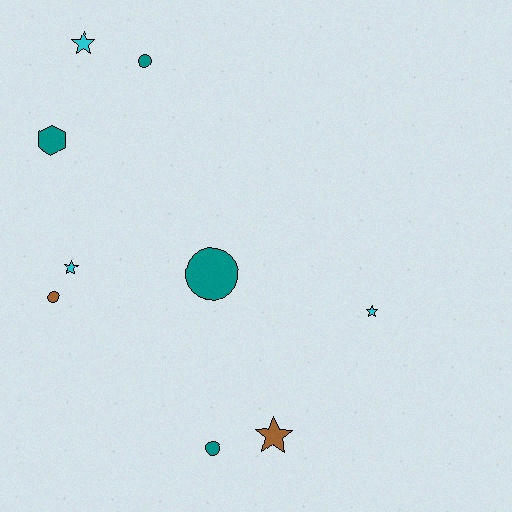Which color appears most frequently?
Teal, with 4 objects.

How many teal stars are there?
There are no teal stars.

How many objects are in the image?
There are 9 objects.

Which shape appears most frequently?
Star, with 4 objects.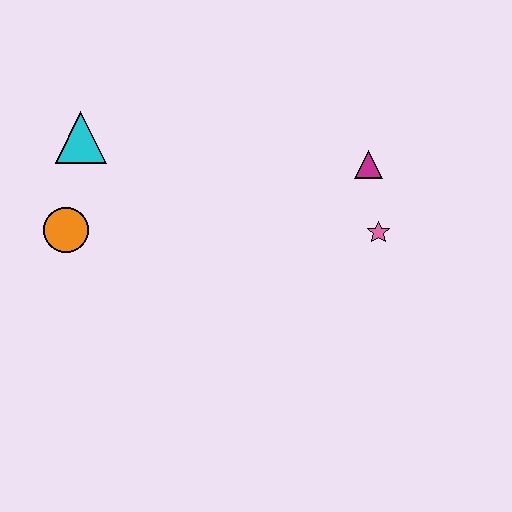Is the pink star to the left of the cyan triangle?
No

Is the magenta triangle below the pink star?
No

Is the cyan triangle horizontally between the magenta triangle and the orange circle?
Yes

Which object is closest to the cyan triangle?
The orange circle is closest to the cyan triangle.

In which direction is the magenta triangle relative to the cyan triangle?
The magenta triangle is to the right of the cyan triangle.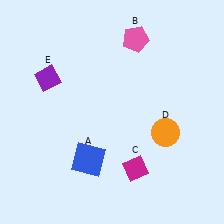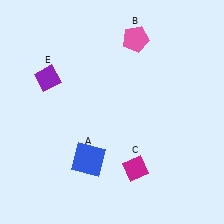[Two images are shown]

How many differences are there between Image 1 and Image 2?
There is 1 difference between the two images.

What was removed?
The orange circle (D) was removed in Image 2.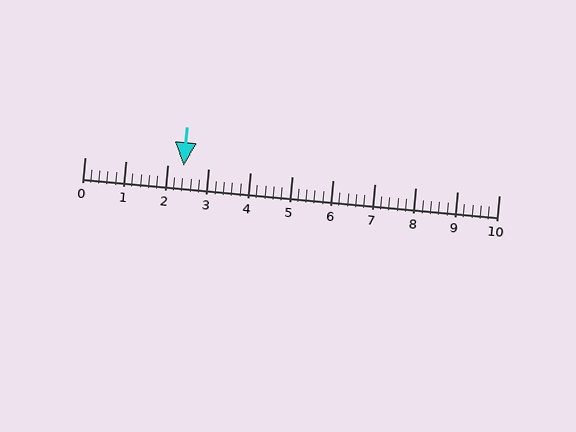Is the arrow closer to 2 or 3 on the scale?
The arrow is closer to 2.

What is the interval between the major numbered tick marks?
The major tick marks are spaced 1 units apart.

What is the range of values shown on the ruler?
The ruler shows values from 0 to 10.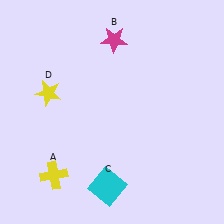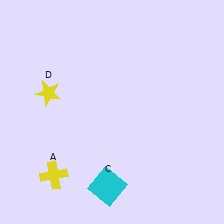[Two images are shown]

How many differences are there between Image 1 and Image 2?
There is 1 difference between the two images.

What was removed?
The magenta star (B) was removed in Image 2.